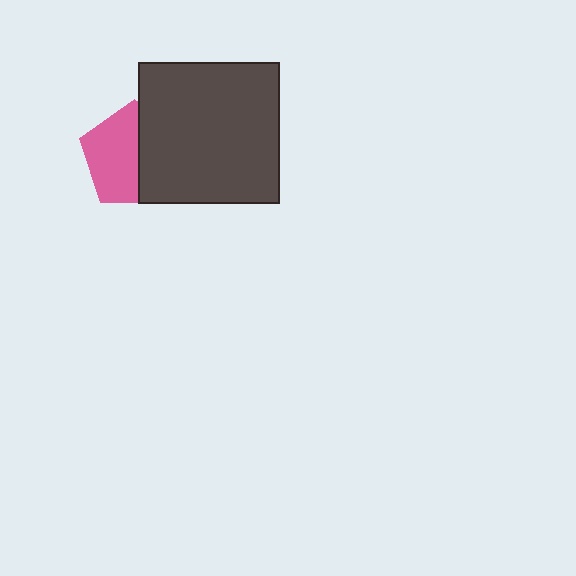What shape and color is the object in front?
The object in front is a dark gray square.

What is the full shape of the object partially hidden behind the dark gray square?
The partially hidden object is a pink pentagon.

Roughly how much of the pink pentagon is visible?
About half of it is visible (roughly 54%).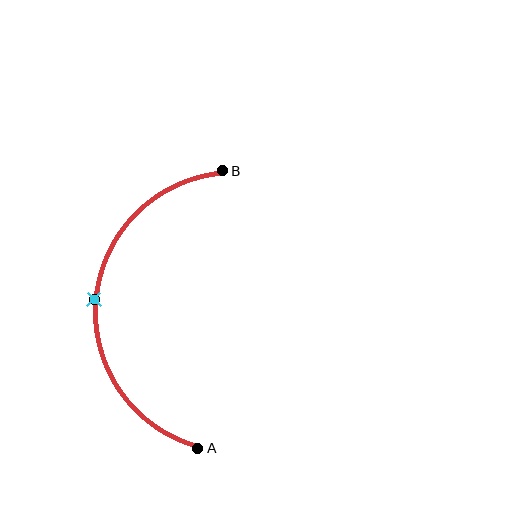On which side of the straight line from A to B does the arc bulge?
The arc bulges to the left of the straight line connecting A and B.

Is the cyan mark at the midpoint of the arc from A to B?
Yes. The cyan mark lies on the arc at equal arc-length from both A and B — it is the arc midpoint.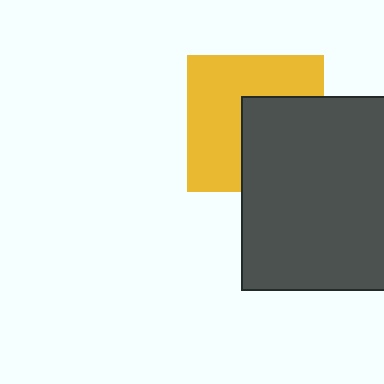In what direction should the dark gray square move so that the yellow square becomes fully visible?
The dark gray square should move toward the lower-right. That is the shortest direction to clear the overlap and leave the yellow square fully visible.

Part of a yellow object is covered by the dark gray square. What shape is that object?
It is a square.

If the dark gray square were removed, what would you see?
You would see the complete yellow square.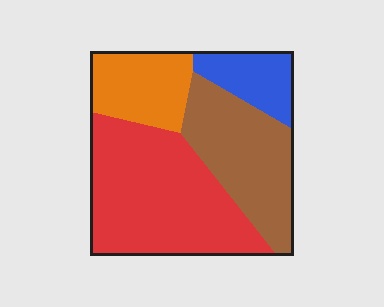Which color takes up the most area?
Red, at roughly 45%.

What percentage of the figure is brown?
Brown takes up about one quarter (1/4) of the figure.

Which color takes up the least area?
Blue, at roughly 10%.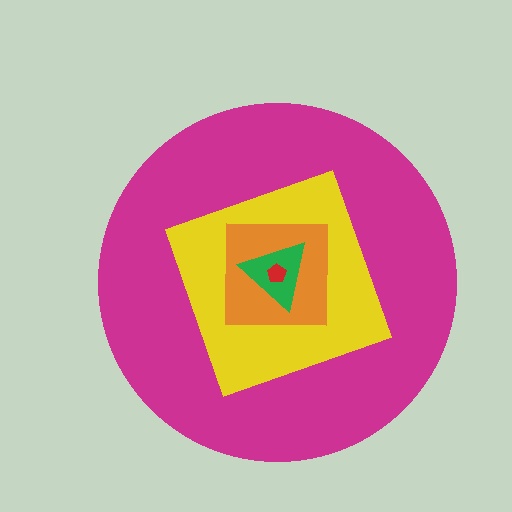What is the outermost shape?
The magenta circle.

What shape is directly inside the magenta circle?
The yellow diamond.